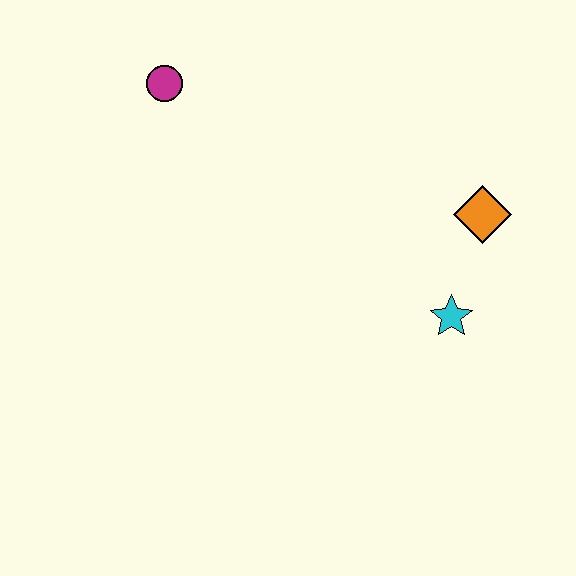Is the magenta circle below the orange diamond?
No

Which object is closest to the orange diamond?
The cyan star is closest to the orange diamond.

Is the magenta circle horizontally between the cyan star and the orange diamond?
No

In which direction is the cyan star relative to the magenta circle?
The cyan star is to the right of the magenta circle.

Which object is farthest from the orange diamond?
The magenta circle is farthest from the orange diamond.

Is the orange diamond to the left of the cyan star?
No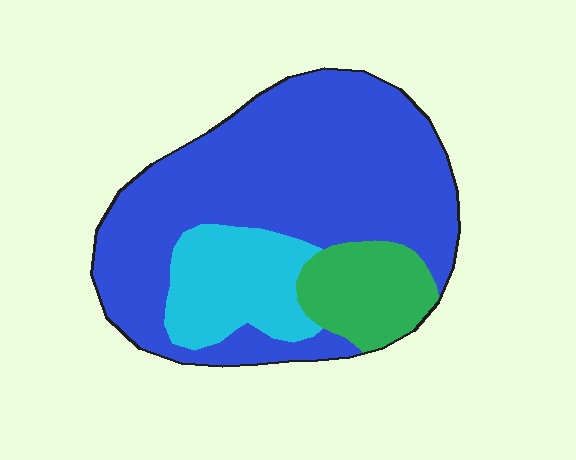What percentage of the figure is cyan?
Cyan takes up about one sixth (1/6) of the figure.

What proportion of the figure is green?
Green covers about 15% of the figure.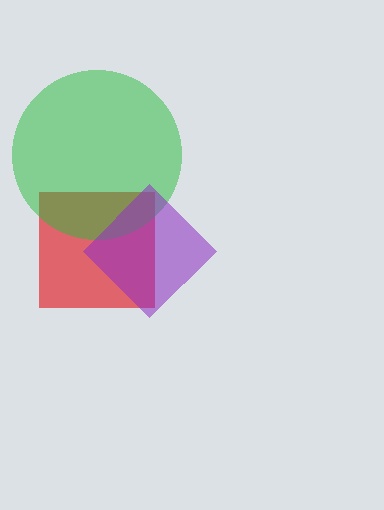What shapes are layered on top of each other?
The layered shapes are: a red square, a green circle, a purple diamond.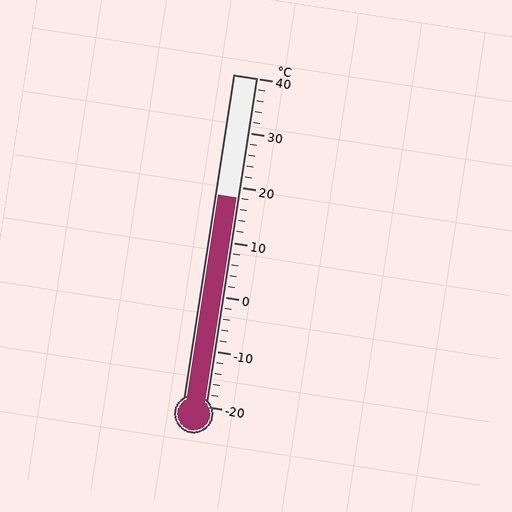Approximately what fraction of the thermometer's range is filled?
The thermometer is filled to approximately 65% of its range.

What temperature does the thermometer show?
The thermometer shows approximately 18°C.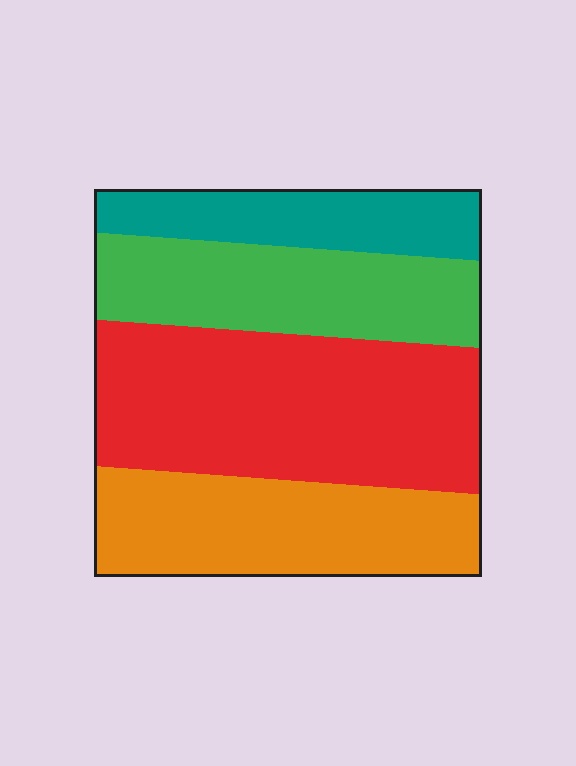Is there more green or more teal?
Green.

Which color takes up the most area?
Red, at roughly 40%.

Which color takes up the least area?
Teal, at roughly 15%.